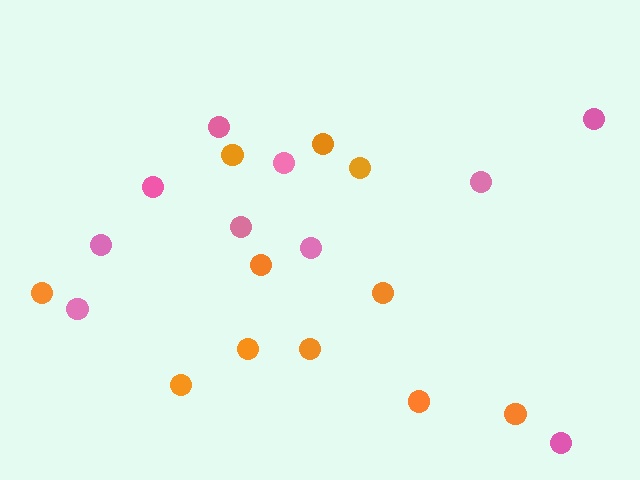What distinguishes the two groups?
There are 2 groups: one group of orange circles (11) and one group of pink circles (10).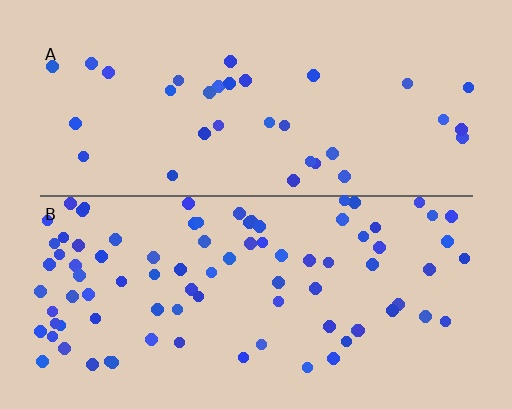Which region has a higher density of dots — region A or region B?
B (the bottom).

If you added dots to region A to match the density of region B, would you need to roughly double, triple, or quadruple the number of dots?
Approximately triple.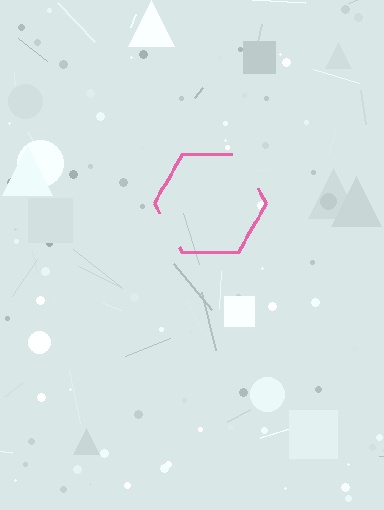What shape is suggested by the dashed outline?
The dashed outline suggests a hexagon.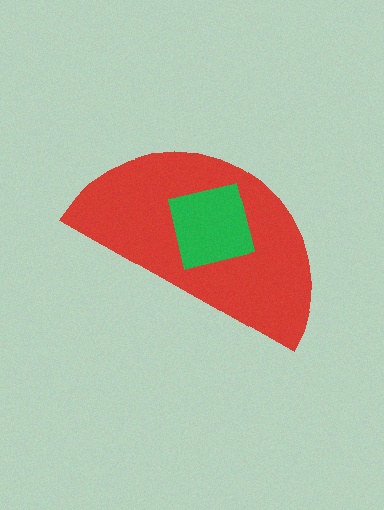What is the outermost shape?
The red semicircle.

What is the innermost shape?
The green square.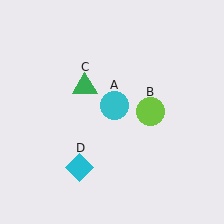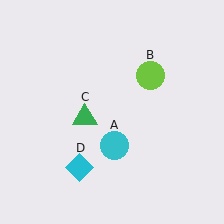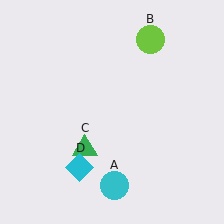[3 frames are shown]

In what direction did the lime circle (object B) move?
The lime circle (object B) moved up.